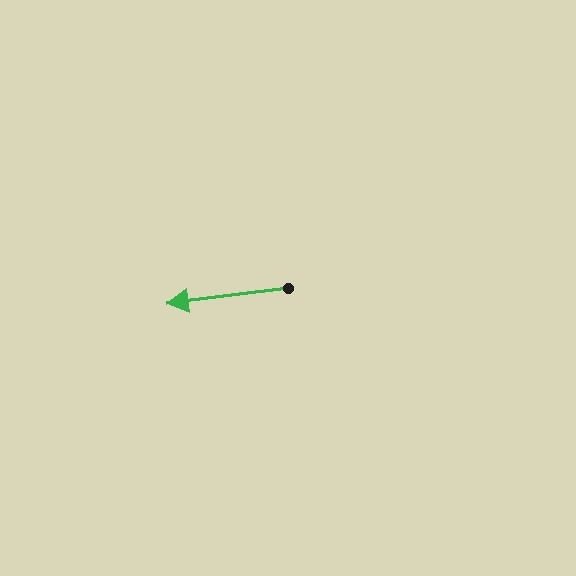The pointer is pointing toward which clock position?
Roughly 9 o'clock.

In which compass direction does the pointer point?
West.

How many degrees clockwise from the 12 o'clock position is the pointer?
Approximately 263 degrees.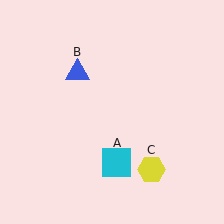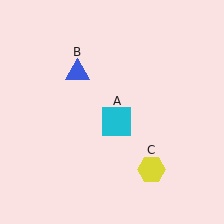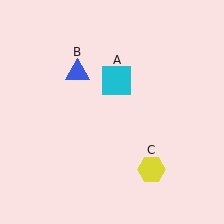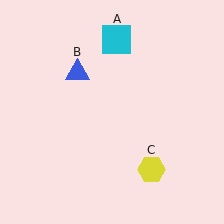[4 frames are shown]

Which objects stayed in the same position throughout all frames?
Blue triangle (object B) and yellow hexagon (object C) remained stationary.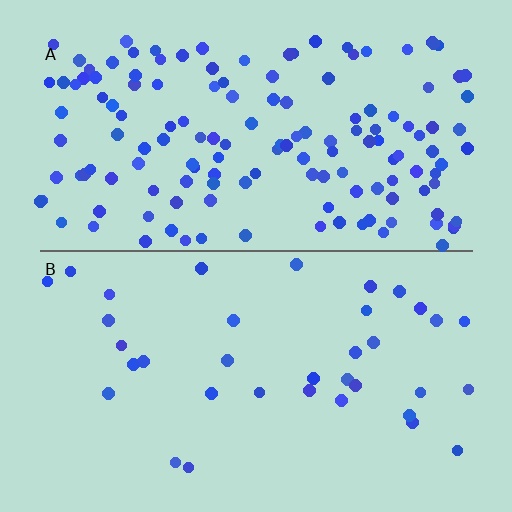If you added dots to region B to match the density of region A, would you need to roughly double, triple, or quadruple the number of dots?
Approximately quadruple.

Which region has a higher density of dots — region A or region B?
A (the top).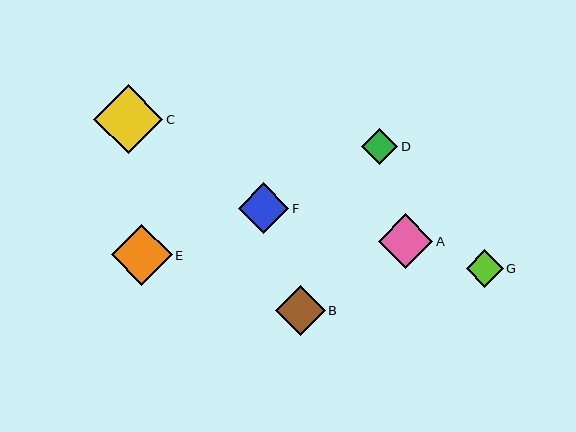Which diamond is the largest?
Diamond C is the largest with a size of approximately 69 pixels.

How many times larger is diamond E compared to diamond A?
Diamond E is approximately 1.1 times the size of diamond A.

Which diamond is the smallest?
Diamond D is the smallest with a size of approximately 36 pixels.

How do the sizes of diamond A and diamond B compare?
Diamond A and diamond B are approximately the same size.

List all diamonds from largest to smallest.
From largest to smallest: C, E, A, F, B, G, D.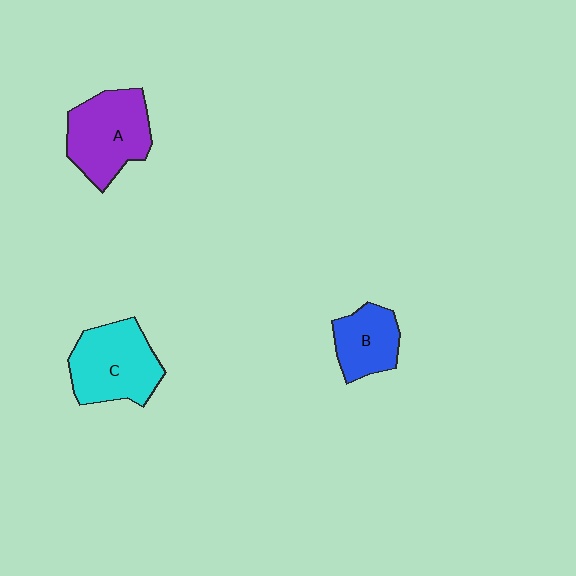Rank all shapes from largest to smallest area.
From largest to smallest: C (cyan), A (purple), B (blue).